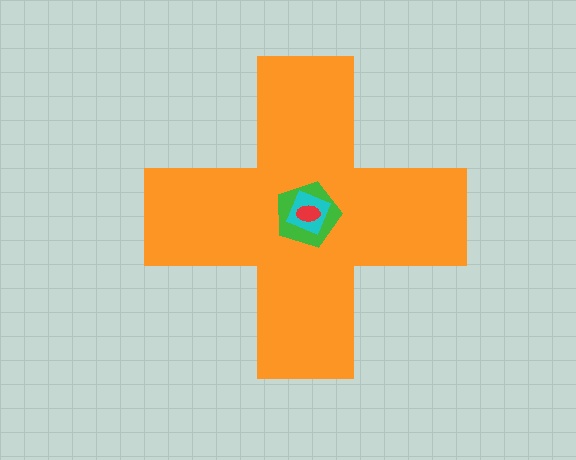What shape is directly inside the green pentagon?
The cyan diamond.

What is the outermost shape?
The orange cross.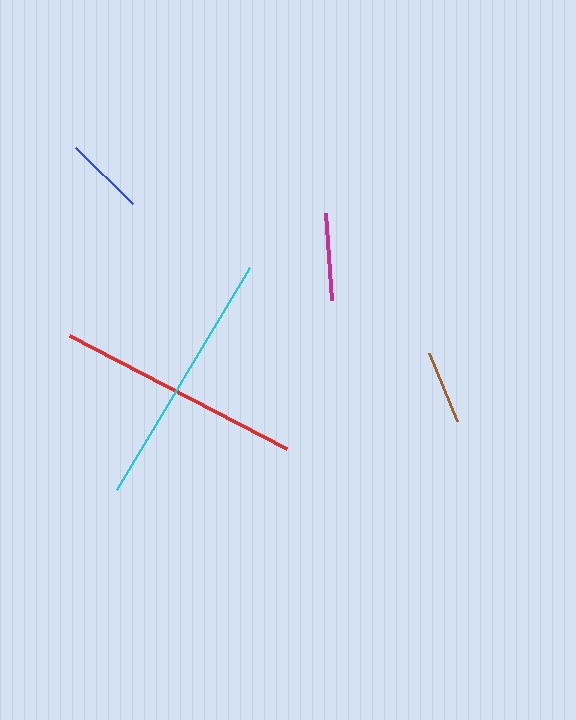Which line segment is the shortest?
The brown line is the shortest at approximately 73 pixels.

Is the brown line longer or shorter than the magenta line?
The magenta line is longer than the brown line.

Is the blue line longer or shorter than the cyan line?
The cyan line is longer than the blue line.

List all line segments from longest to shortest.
From longest to shortest: cyan, red, magenta, blue, brown.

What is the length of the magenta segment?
The magenta segment is approximately 88 pixels long.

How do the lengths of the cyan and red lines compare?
The cyan and red lines are approximately the same length.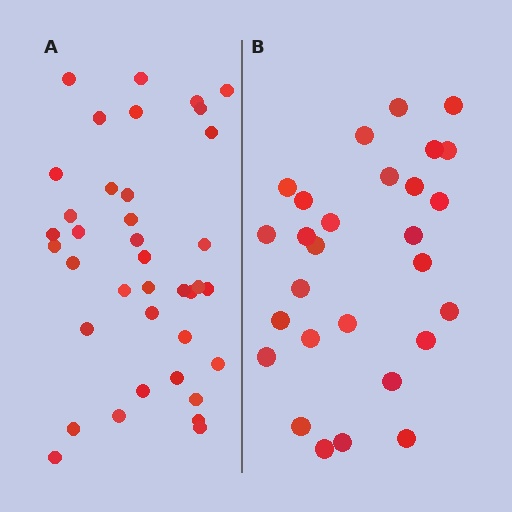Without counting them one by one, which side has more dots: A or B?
Region A (the left region) has more dots.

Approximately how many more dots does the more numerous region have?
Region A has roughly 10 or so more dots than region B.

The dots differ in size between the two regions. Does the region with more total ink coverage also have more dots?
No. Region B has more total ink coverage because its dots are larger, but region A actually contains more individual dots. Total area can be misleading — the number of items is what matters here.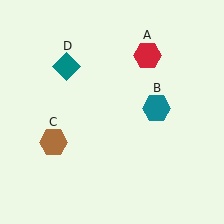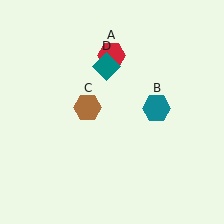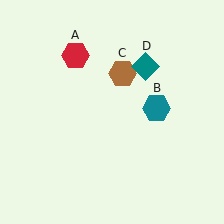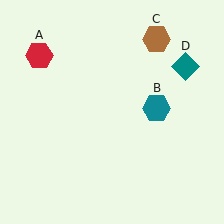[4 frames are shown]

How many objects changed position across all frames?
3 objects changed position: red hexagon (object A), brown hexagon (object C), teal diamond (object D).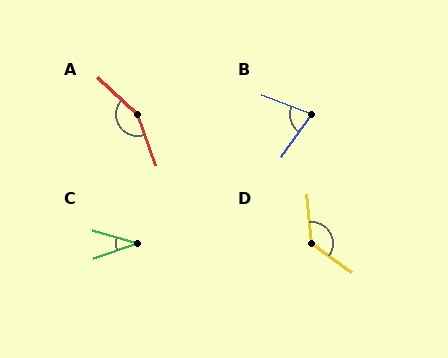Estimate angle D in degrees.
Approximately 130 degrees.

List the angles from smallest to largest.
C (36°), B (75°), D (130°), A (153°).